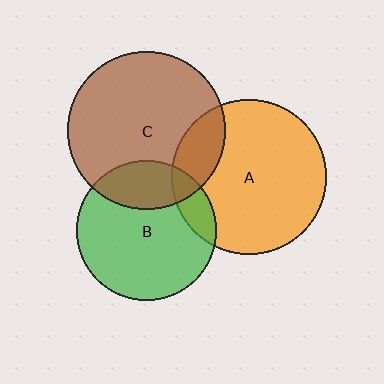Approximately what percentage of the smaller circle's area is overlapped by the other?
Approximately 20%.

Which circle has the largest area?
Circle C (brown).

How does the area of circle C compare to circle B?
Approximately 1.3 times.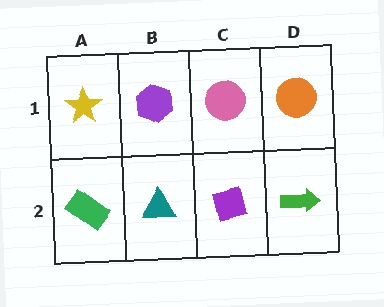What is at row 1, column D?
An orange circle.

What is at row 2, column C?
A purple square.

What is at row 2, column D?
A green arrow.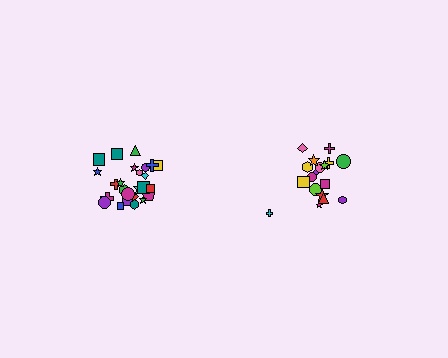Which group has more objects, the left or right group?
The left group.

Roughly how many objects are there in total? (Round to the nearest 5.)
Roughly 45 objects in total.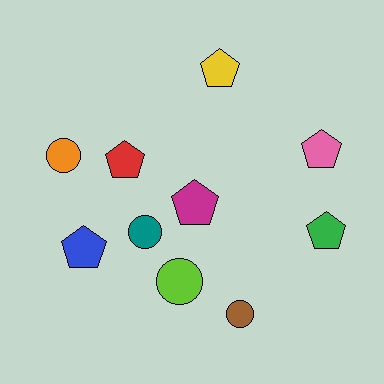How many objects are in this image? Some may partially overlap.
There are 10 objects.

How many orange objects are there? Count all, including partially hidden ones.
There is 1 orange object.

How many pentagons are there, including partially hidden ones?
There are 6 pentagons.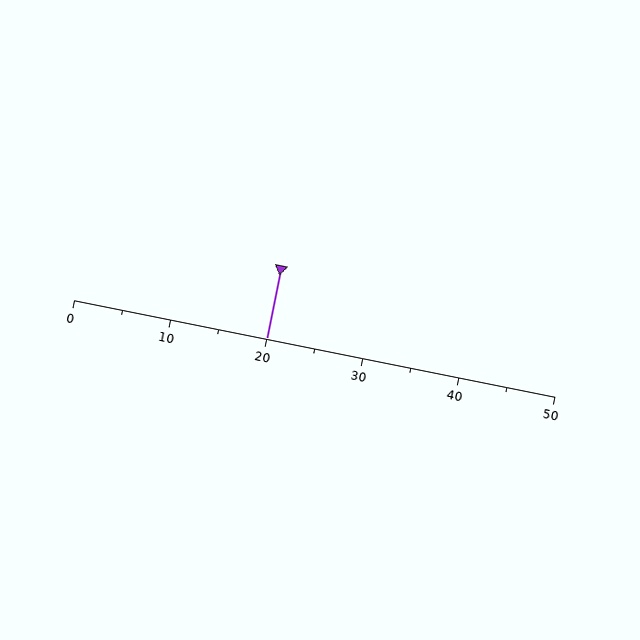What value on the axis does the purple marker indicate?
The marker indicates approximately 20.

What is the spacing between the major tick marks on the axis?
The major ticks are spaced 10 apart.